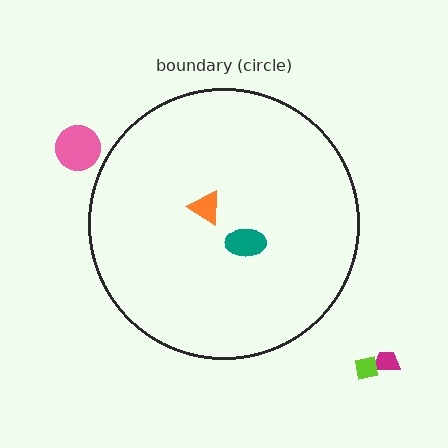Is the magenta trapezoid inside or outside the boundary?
Outside.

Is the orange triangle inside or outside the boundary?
Inside.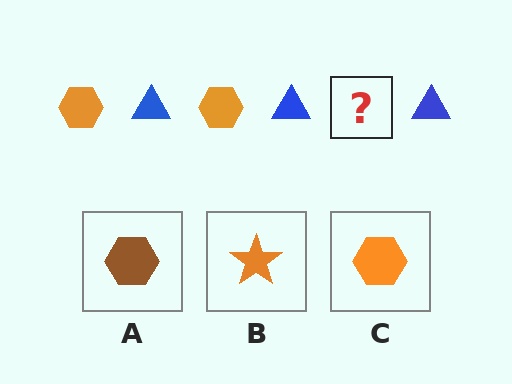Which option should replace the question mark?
Option C.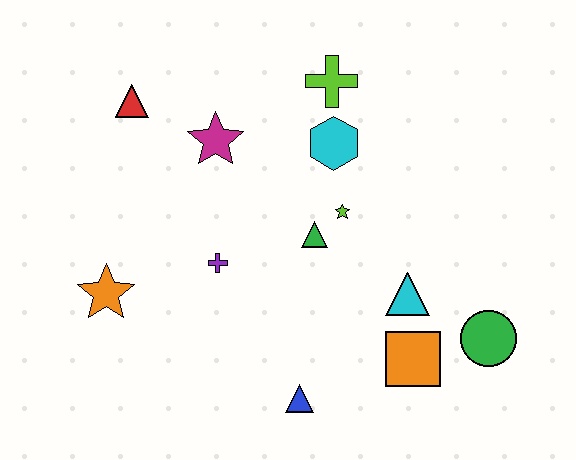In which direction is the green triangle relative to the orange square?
The green triangle is above the orange square.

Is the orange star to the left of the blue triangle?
Yes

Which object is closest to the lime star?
The green triangle is closest to the lime star.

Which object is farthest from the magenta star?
The green circle is farthest from the magenta star.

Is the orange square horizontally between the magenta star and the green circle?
Yes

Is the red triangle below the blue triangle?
No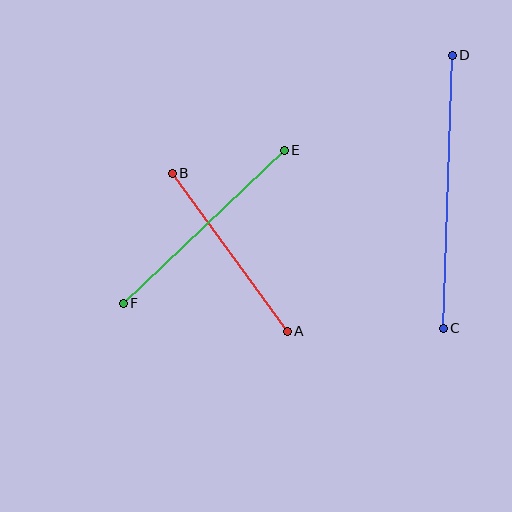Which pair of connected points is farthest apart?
Points C and D are farthest apart.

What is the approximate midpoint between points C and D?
The midpoint is at approximately (448, 192) pixels.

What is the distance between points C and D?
The distance is approximately 273 pixels.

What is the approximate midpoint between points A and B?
The midpoint is at approximately (230, 252) pixels.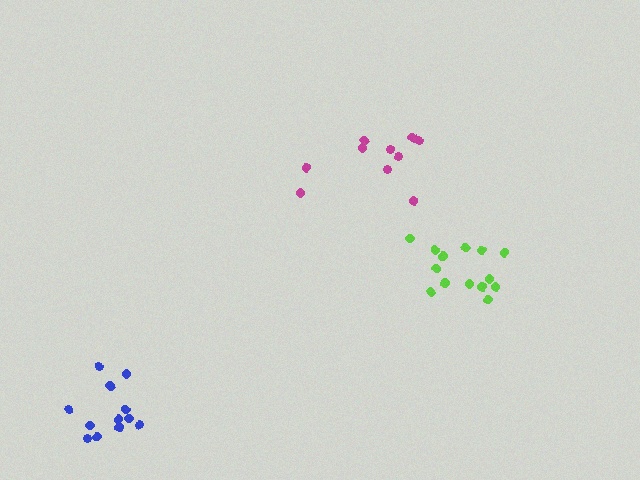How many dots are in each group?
Group 1: 12 dots, Group 2: 14 dots, Group 3: 11 dots (37 total).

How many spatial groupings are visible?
There are 3 spatial groupings.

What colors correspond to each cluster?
The clusters are colored: blue, lime, magenta.